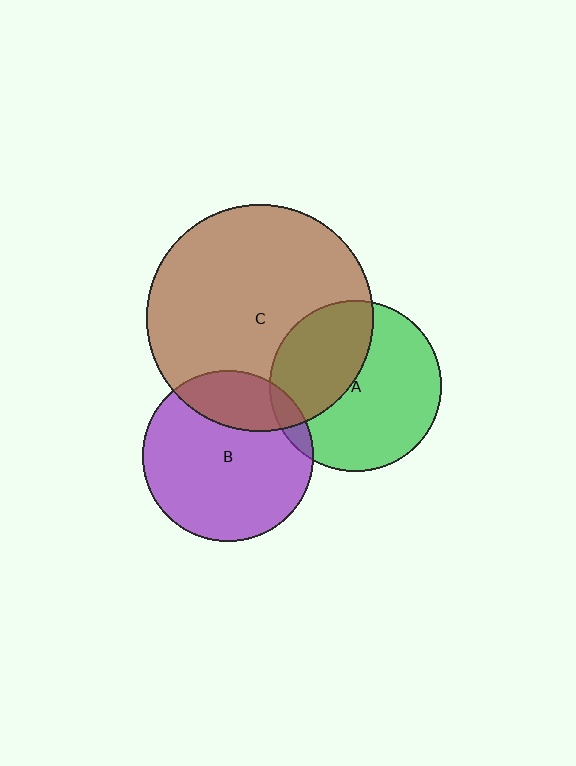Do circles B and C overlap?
Yes.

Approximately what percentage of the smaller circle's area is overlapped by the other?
Approximately 25%.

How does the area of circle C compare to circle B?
Approximately 1.7 times.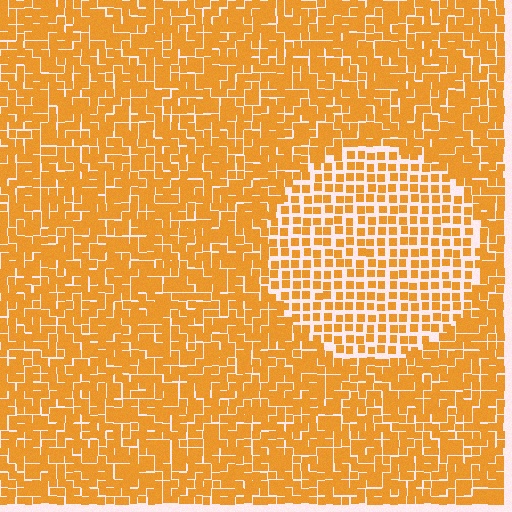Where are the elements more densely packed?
The elements are more densely packed outside the circle boundary.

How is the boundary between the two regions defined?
The boundary is defined by a change in element density (approximately 1.8x ratio). All elements are the same color, size, and shape.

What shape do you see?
I see a circle.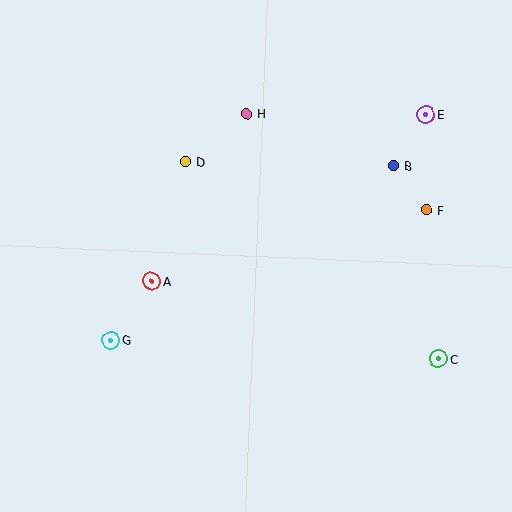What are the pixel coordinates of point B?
Point B is at (393, 166).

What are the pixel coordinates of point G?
Point G is at (111, 340).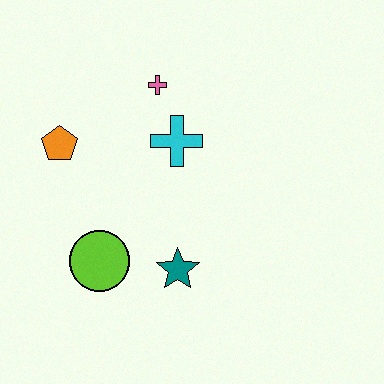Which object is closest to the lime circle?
The teal star is closest to the lime circle.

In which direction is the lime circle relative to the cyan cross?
The lime circle is below the cyan cross.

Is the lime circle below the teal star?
No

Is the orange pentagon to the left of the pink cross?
Yes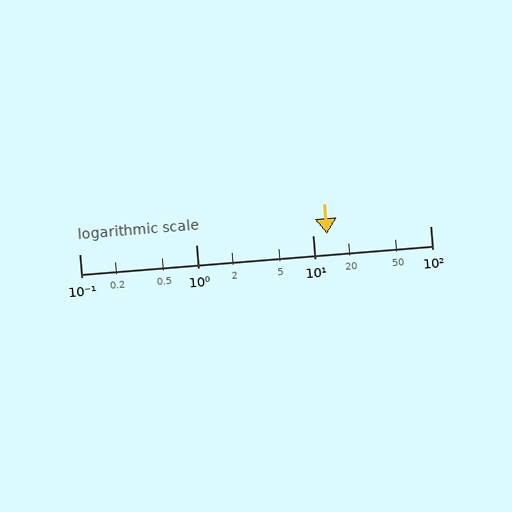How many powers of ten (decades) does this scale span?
The scale spans 3 decades, from 0.1 to 100.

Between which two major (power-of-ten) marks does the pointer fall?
The pointer is between 10 and 100.